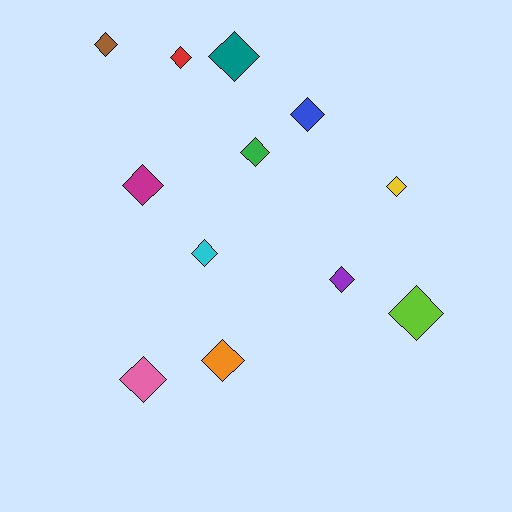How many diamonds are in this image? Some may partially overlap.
There are 12 diamonds.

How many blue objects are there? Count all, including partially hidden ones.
There is 1 blue object.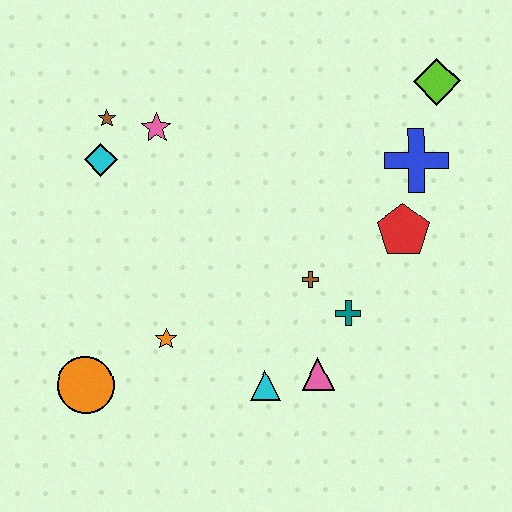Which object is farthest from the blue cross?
The orange circle is farthest from the blue cross.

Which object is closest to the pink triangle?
The cyan triangle is closest to the pink triangle.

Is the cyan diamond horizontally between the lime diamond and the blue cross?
No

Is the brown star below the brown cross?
No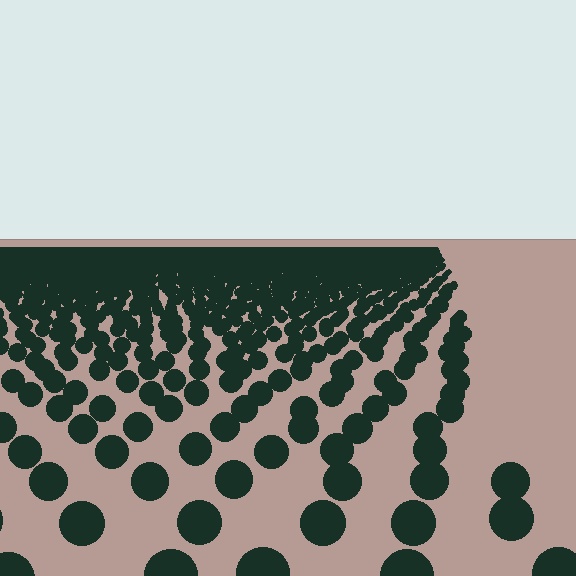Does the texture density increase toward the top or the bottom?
Density increases toward the top.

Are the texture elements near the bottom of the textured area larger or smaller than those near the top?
Larger. Near the bottom, elements are closer to the viewer and appear at a bigger on-screen size.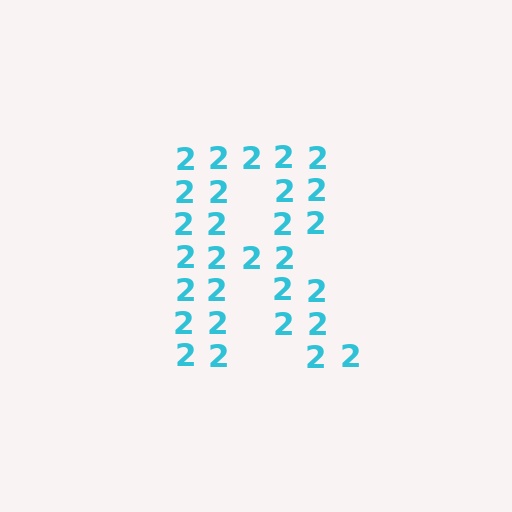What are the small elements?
The small elements are digit 2's.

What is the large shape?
The large shape is the letter R.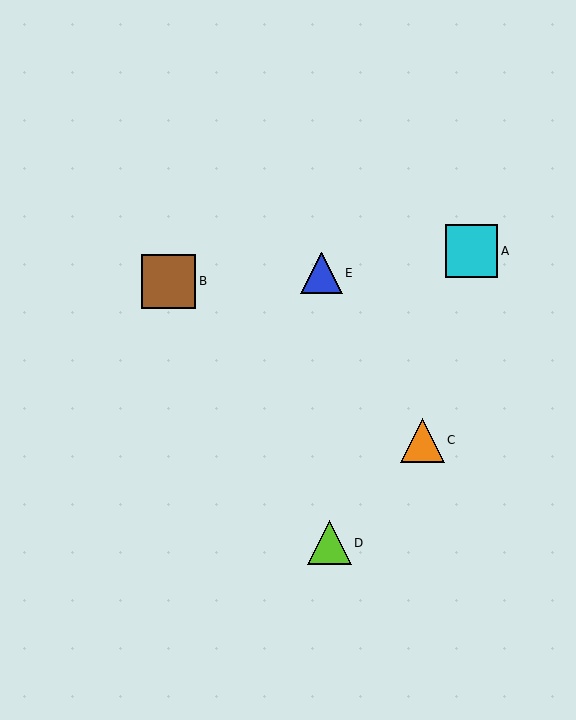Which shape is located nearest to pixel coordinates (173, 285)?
The brown square (labeled B) at (169, 281) is nearest to that location.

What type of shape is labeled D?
Shape D is a lime triangle.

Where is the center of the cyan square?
The center of the cyan square is at (472, 251).